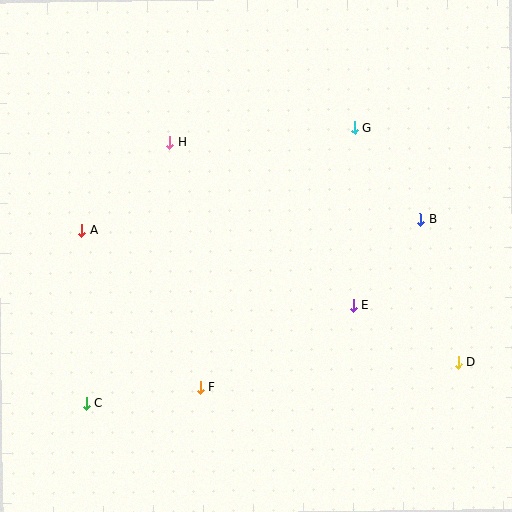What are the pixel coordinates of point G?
Point G is at (355, 128).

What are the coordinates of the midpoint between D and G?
The midpoint between D and G is at (407, 245).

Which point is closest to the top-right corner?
Point G is closest to the top-right corner.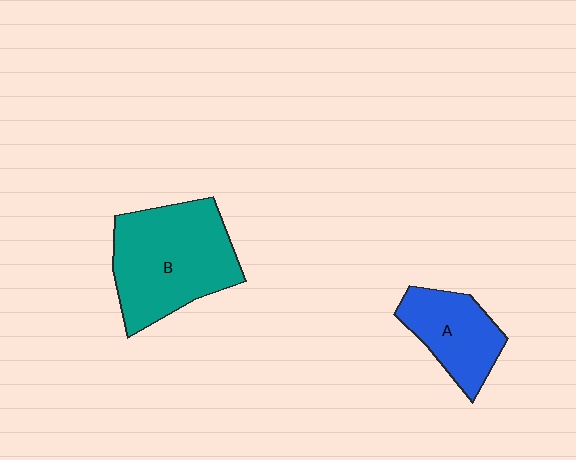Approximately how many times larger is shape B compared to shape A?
Approximately 1.8 times.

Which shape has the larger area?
Shape B (teal).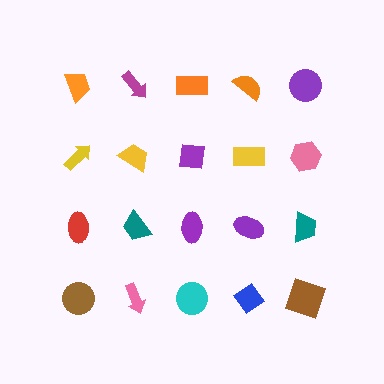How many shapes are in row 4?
5 shapes.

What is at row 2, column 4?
A yellow rectangle.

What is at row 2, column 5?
A pink hexagon.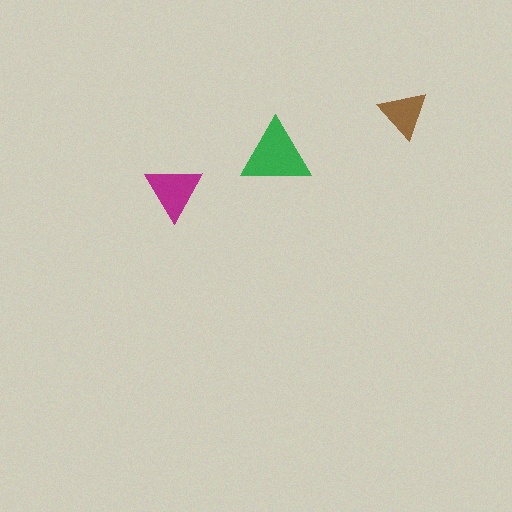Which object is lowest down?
The magenta triangle is bottommost.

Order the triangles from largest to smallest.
the green one, the magenta one, the brown one.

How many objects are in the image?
There are 3 objects in the image.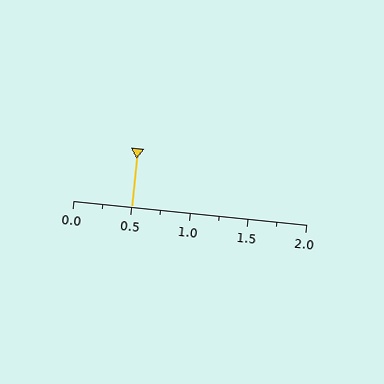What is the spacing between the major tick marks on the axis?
The major ticks are spaced 0.5 apart.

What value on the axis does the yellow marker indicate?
The marker indicates approximately 0.5.